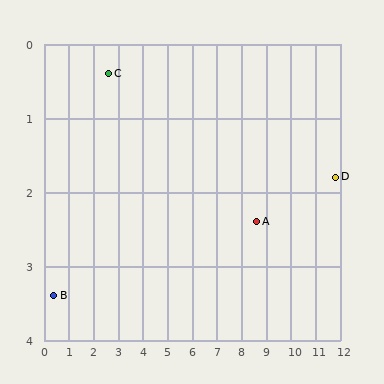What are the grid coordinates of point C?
Point C is at approximately (2.6, 0.4).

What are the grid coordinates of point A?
Point A is at approximately (8.6, 2.4).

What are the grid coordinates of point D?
Point D is at approximately (11.8, 1.8).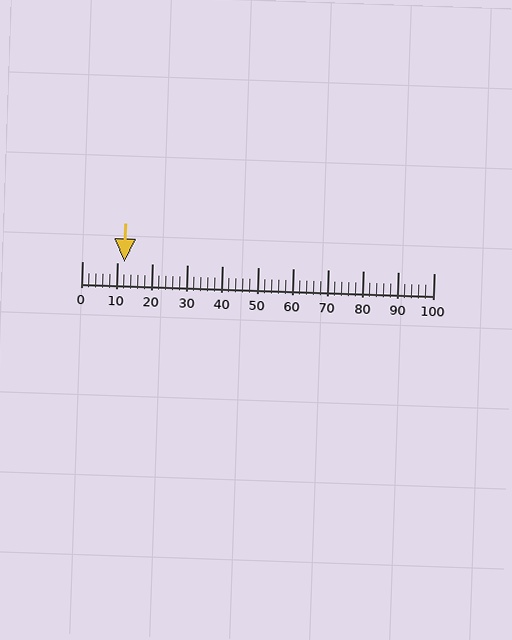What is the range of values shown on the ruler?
The ruler shows values from 0 to 100.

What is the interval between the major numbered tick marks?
The major tick marks are spaced 10 units apart.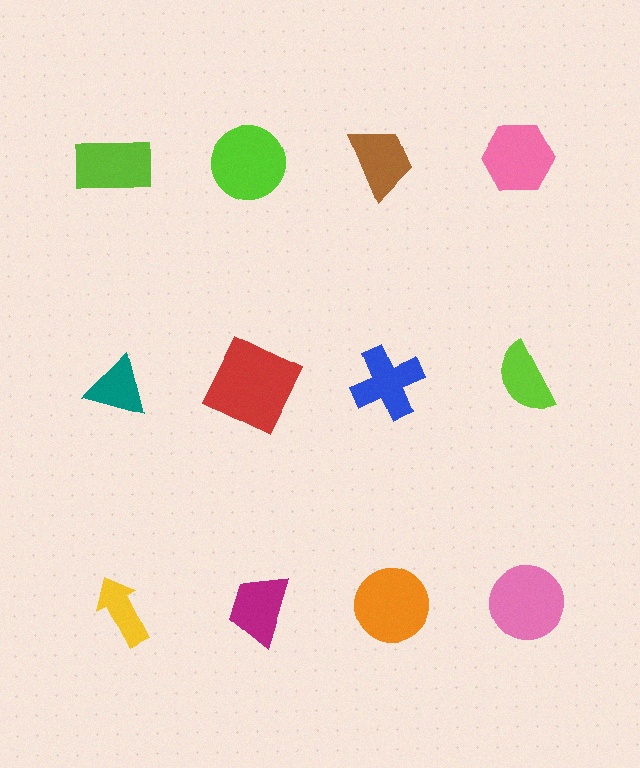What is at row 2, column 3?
A blue cross.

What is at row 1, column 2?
A lime circle.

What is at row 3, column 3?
An orange circle.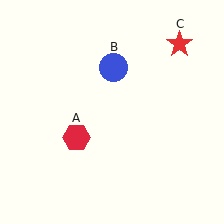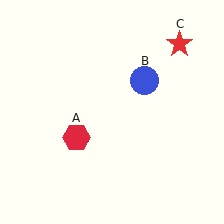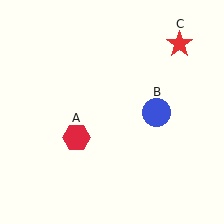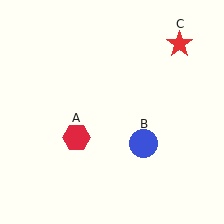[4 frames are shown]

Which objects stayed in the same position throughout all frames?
Red hexagon (object A) and red star (object C) remained stationary.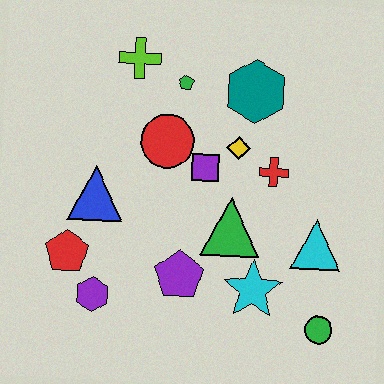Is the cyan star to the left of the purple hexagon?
No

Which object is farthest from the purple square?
The green circle is farthest from the purple square.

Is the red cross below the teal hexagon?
Yes